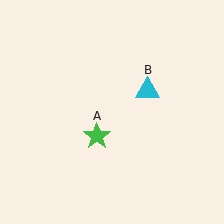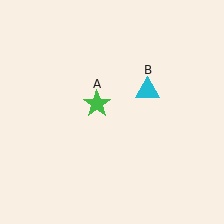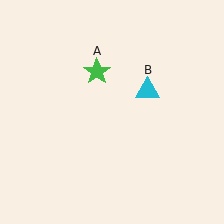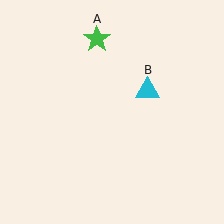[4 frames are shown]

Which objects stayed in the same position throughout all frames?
Cyan triangle (object B) remained stationary.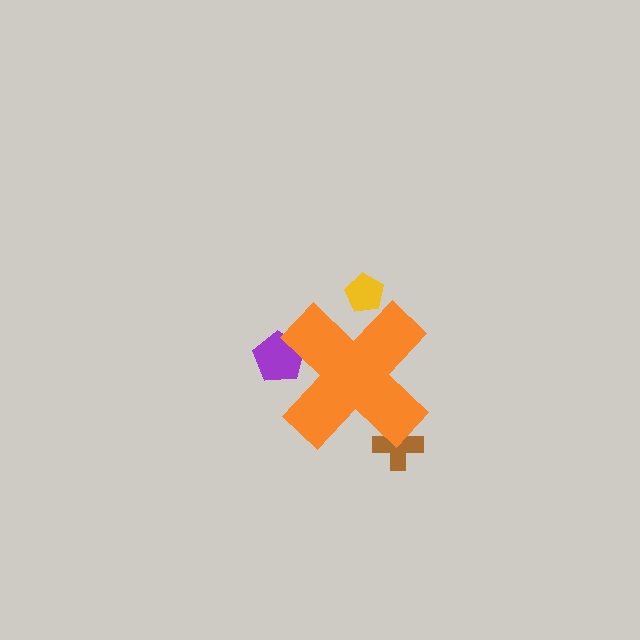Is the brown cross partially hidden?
Yes, the brown cross is partially hidden behind the orange cross.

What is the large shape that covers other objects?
An orange cross.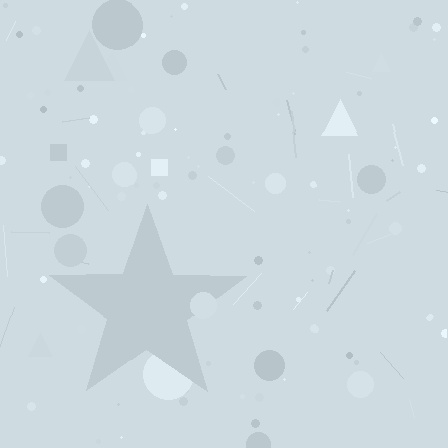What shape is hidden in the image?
A star is hidden in the image.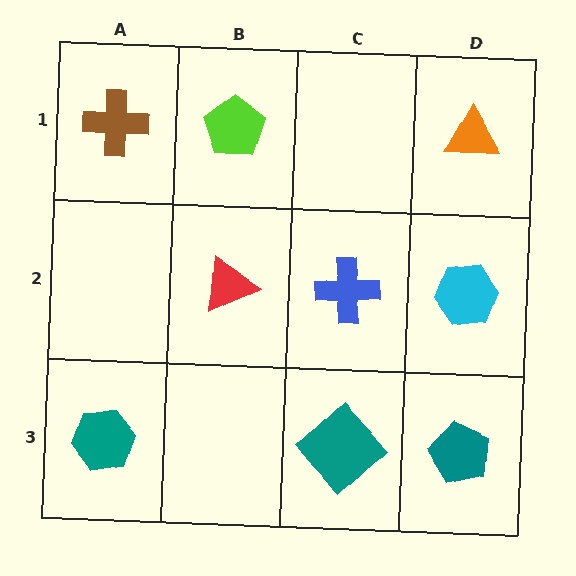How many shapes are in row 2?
3 shapes.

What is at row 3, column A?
A teal hexagon.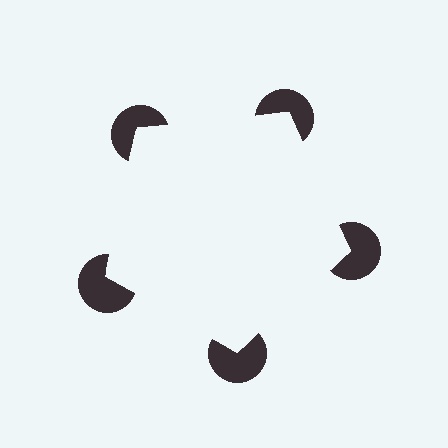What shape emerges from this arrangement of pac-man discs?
An illusory pentagon — its edges are inferred from the aligned wedge cuts in the pac-man discs, not physically drawn.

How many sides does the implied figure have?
5 sides.